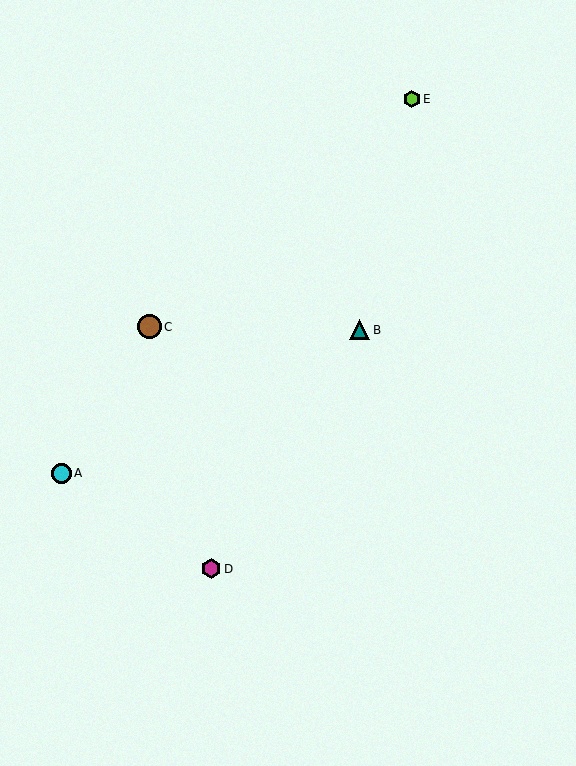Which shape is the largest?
The brown circle (labeled C) is the largest.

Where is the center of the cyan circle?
The center of the cyan circle is at (62, 473).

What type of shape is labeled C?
Shape C is a brown circle.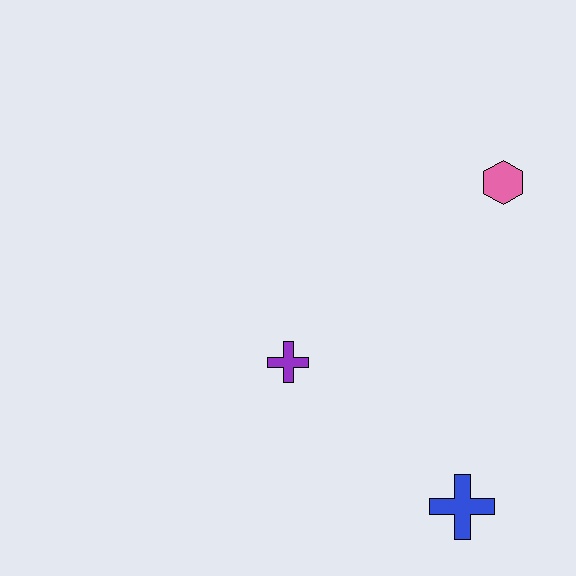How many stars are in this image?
There are no stars.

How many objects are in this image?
There are 3 objects.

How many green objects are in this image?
There are no green objects.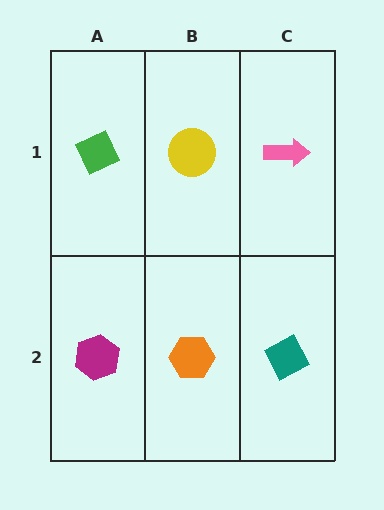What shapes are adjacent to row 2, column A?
A green diamond (row 1, column A), an orange hexagon (row 2, column B).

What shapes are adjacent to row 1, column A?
A magenta hexagon (row 2, column A), a yellow circle (row 1, column B).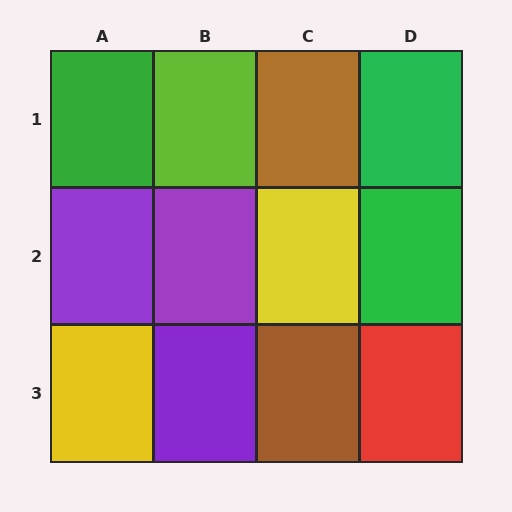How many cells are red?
1 cell is red.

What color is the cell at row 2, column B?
Purple.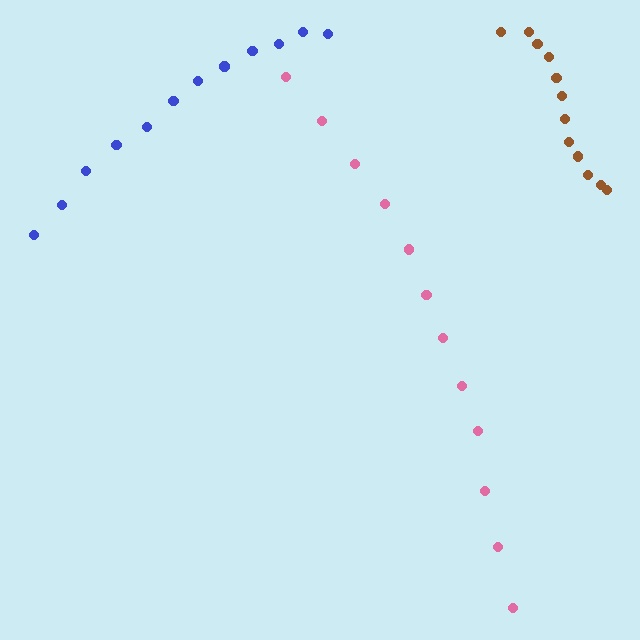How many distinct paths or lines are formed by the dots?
There are 3 distinct paths.